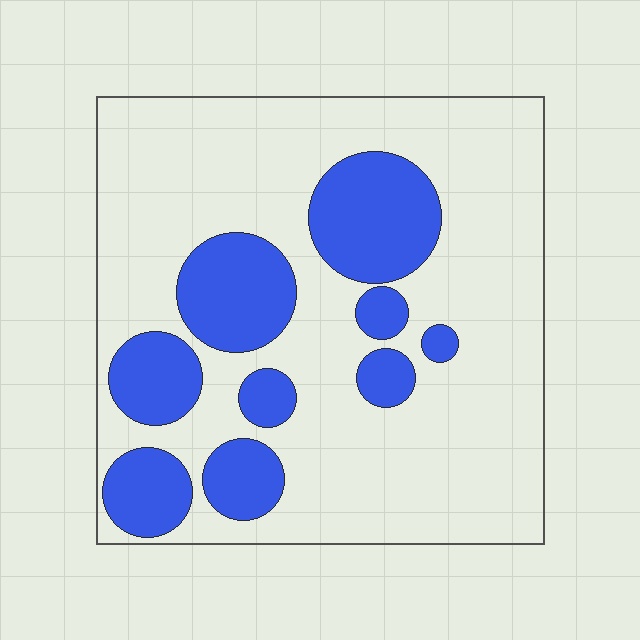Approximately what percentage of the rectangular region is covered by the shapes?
Approximately 25%.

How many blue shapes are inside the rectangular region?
9.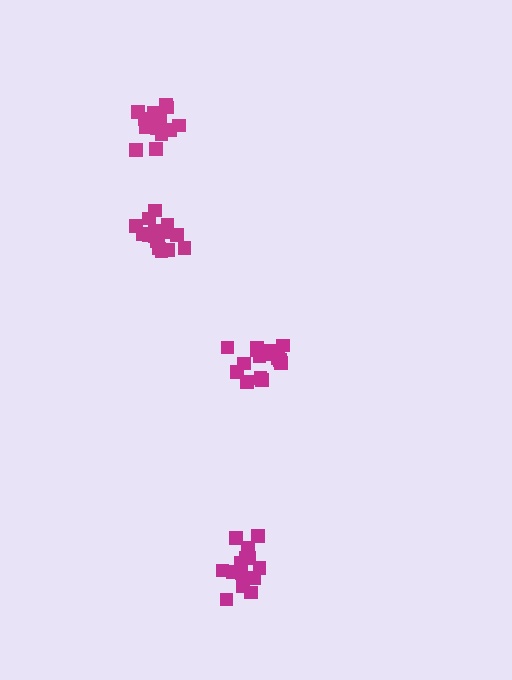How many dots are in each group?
Group 1: 14 dots, Group 2: 14 dots, Group 3: 17 dots, Group 4: 17 dots (62 total).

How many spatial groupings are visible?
There are 4 spatial groupings.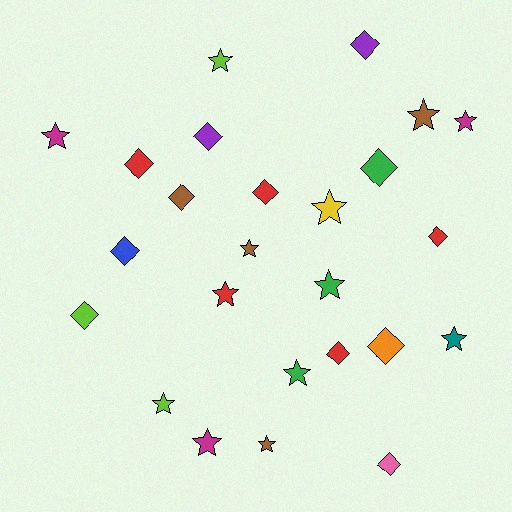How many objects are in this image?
There are 25 objects.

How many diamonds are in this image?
There are 12 diamonds.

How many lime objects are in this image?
There are 3 lime objects.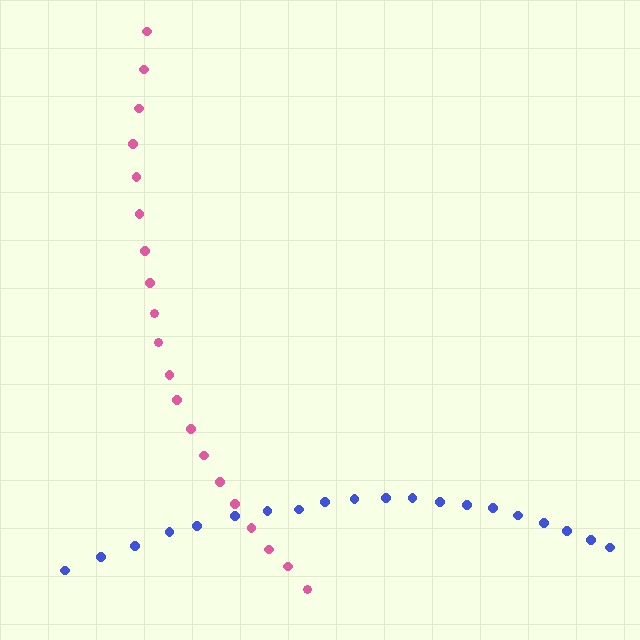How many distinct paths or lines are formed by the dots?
There are 2 distinct paths.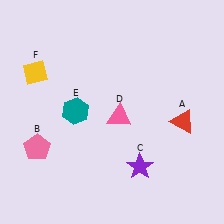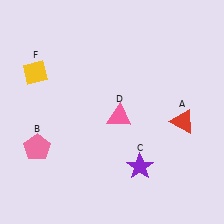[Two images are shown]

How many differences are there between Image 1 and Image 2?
There is 1 difference between the two images.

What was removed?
The teal hexagon (E) was removed in Image 2.